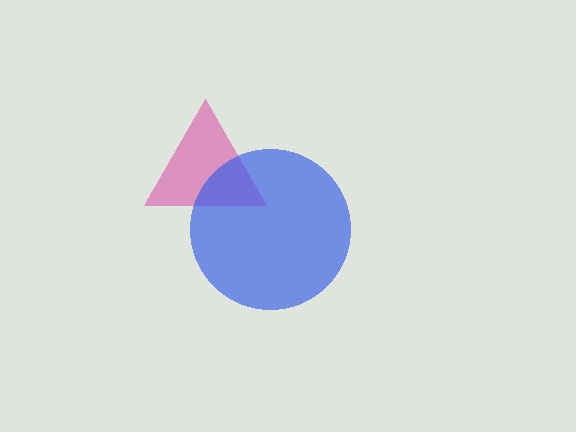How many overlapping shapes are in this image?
There are 2 overlapping shapes in the image.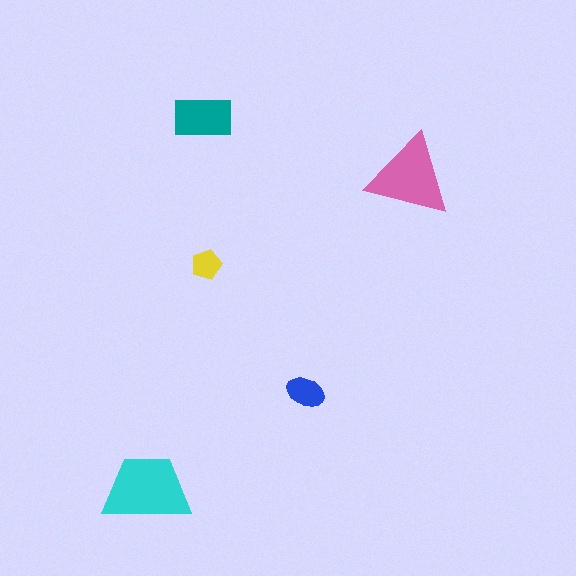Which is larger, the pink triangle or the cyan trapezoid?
The cyan trapezoid.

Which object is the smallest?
The yellow pentagon.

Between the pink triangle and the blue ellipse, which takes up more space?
The pink triangle.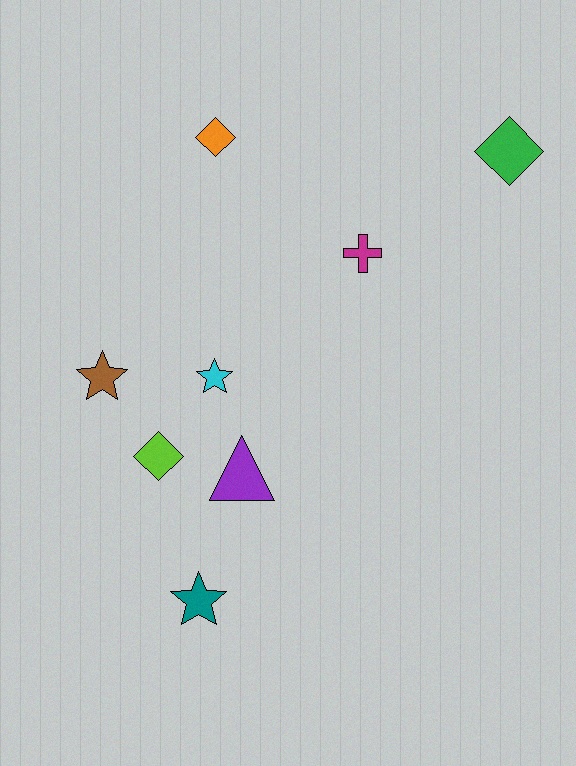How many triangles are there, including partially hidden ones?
There is 1 triangle.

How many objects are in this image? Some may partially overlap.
There are 8 objects.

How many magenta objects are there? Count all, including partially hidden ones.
There is 1 magenta object.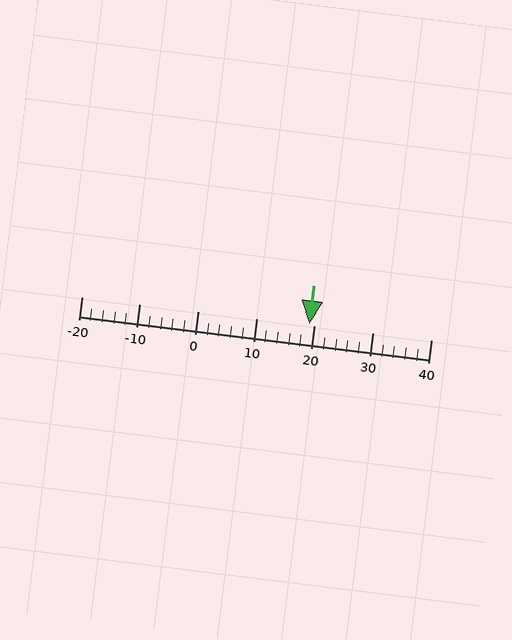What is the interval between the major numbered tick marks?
The major tick marks are spaced 10 units apart.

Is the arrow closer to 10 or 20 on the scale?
The arrow is closer to 20.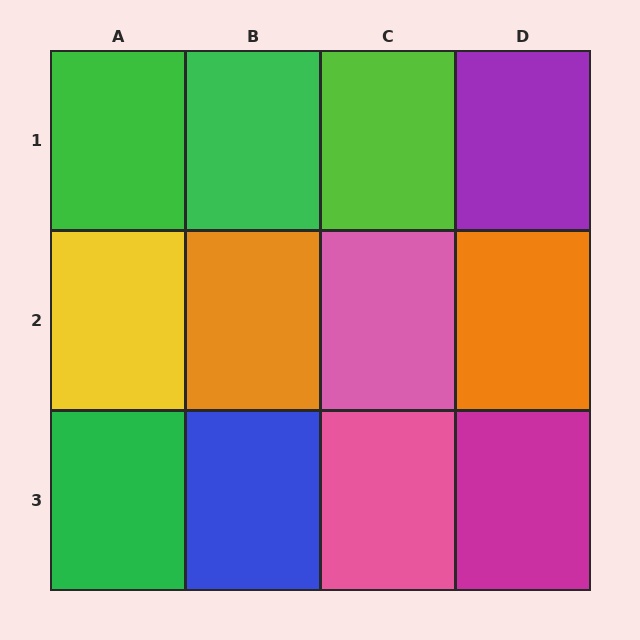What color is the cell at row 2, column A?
Yellow.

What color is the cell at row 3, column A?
Green.